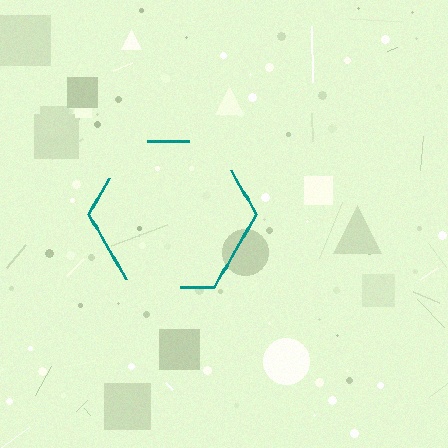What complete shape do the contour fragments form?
The contour fragments form a hexagon.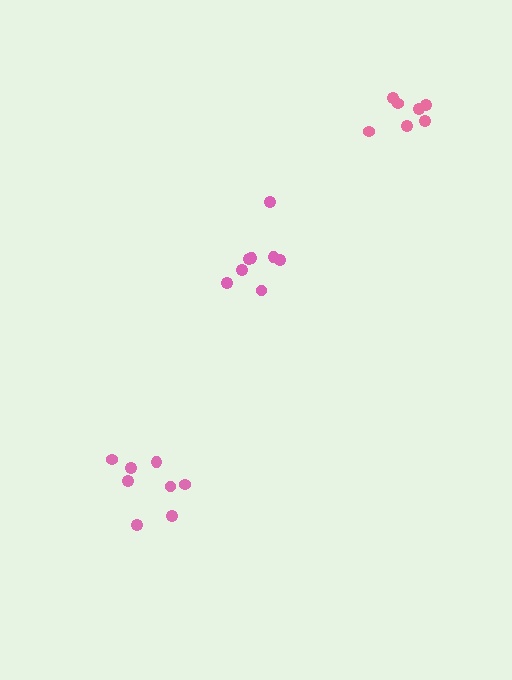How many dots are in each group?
Group 1: 7 dots, Group 2: 8 dots, Group 3: 8 dots (23 total).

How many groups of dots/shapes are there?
There are 3 groups.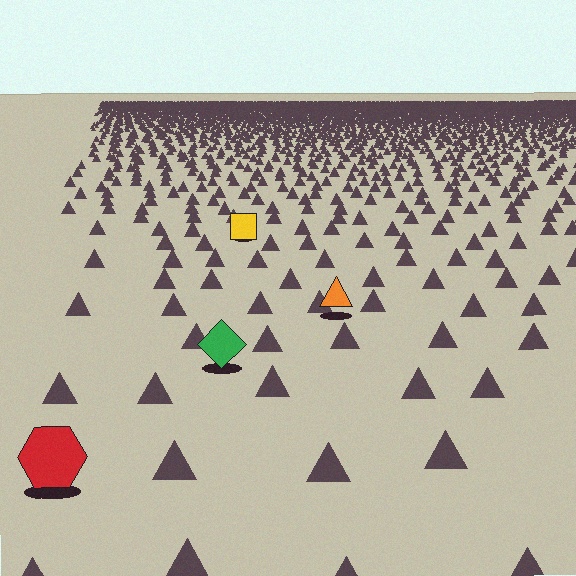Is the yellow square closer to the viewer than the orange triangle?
No. The orange triangle is closer — you can tell from the texture gradient: the ground texture is coarser near it.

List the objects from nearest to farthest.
From nearest to farthest: the red hexagon, the green diamond, the orange triangle, the yellow square.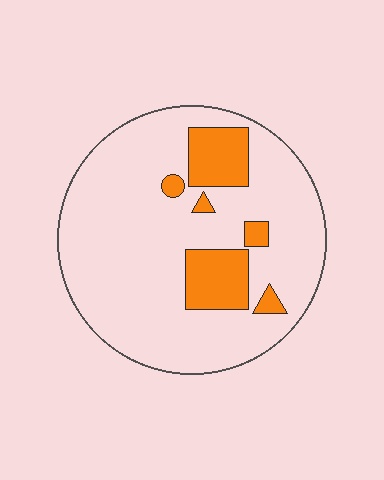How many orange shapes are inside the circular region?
6.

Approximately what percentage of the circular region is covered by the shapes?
Approximately 15%.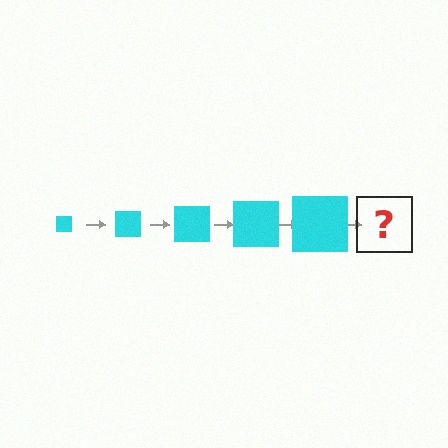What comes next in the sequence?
The next element should be a cyan square, larger than the previous one.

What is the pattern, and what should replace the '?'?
The pattern is that the square gets progressively larger each step. The '?' should be a cyan square, larger than the previous one.